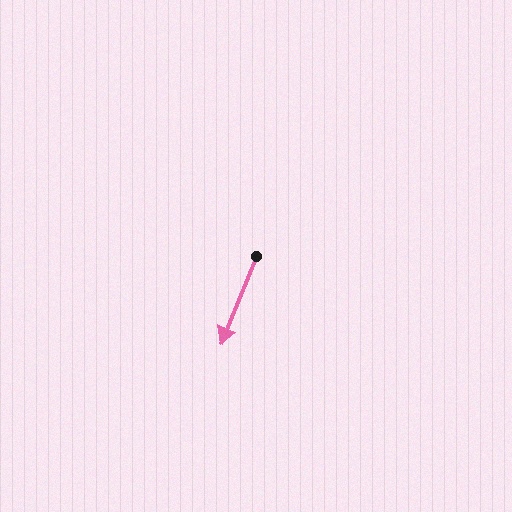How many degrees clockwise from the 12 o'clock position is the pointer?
Approximately 202 degrees.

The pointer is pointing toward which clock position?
Roughly 7 o'clock.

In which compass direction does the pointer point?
South.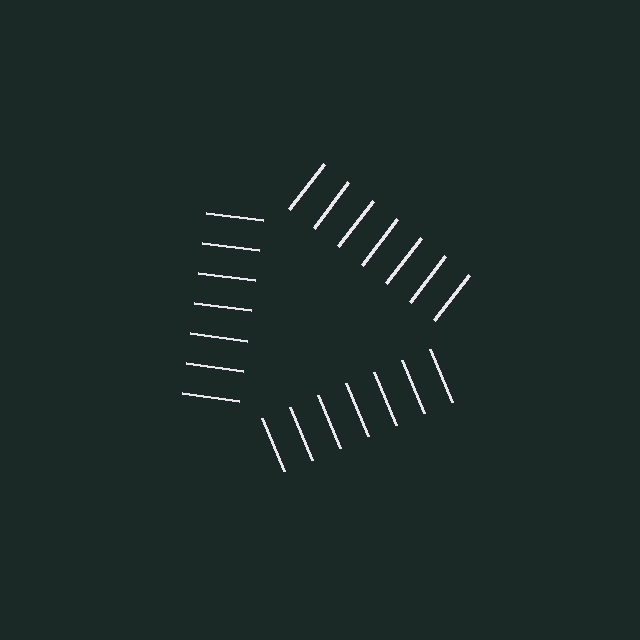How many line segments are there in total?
21 — 7 along each of the 3 edges.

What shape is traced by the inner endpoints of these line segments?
An illusory triangle — the line segments terminate on its edges but no continuous stroke is drawn.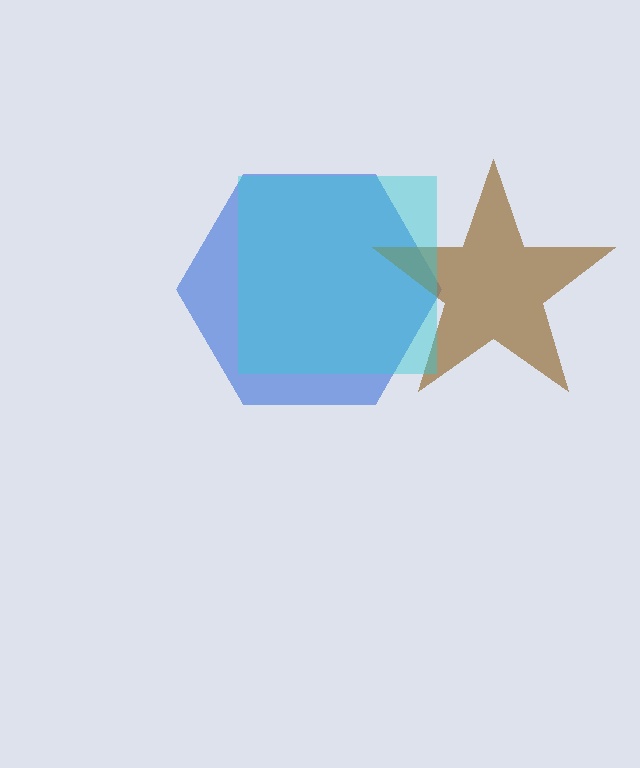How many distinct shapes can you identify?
There are 3 distinct shapes: a blue hexagon, a brown star, a cyan square.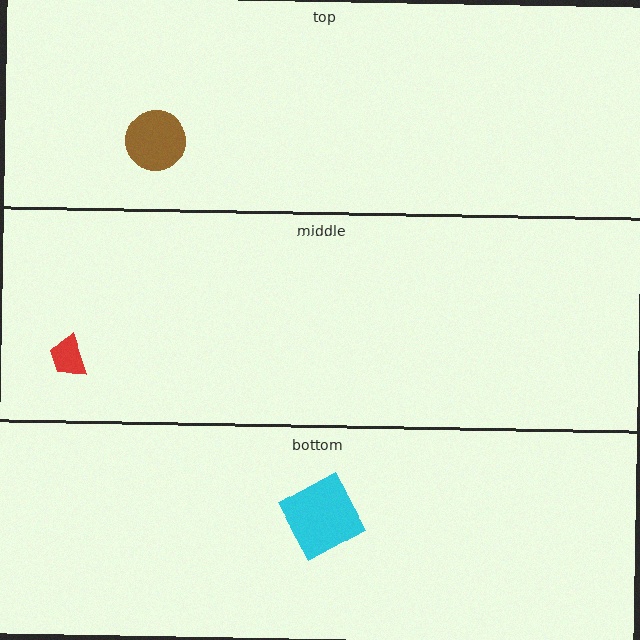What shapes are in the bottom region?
The cyan square.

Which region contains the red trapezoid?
The middle region.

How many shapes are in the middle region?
1.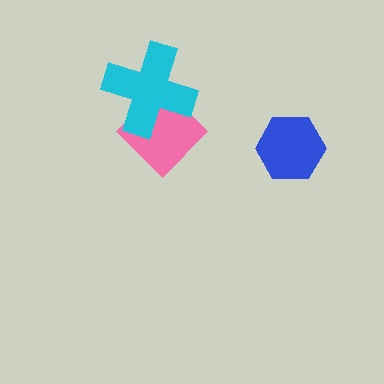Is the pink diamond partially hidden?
Yes, it is partially covered by another shape.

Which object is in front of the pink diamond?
The cyan cross is in front of the pink diamond.